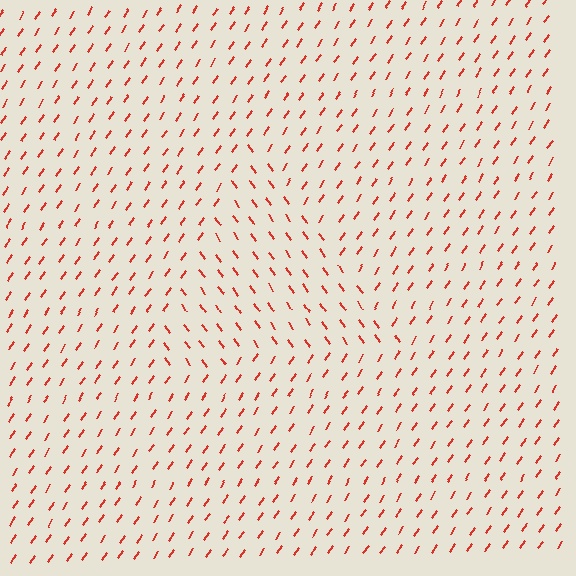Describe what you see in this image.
The image is filled with small red line segments. A triangle region in the image has lines oriented differently from the surrounding lines, creating a visible texture boundary.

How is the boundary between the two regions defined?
The boundary is defined purely by a change in line orientation (approximately 68 degrees difference). All lines are the same color and thickness.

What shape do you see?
I see a triangle.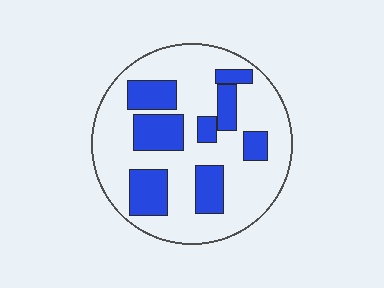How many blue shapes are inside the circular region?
8.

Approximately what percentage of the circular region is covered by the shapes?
Approximately 30%.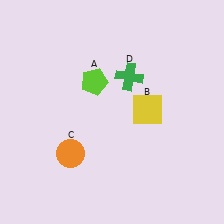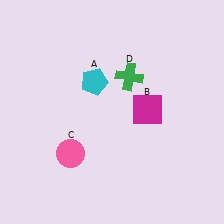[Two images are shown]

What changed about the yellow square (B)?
In Image 1, B is yellow. In Image 2, it changed to magenta.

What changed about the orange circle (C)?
In Image 1, C is orange. In Image 2, it changed to pink.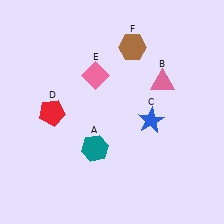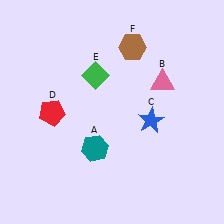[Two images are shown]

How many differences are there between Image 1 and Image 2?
There is 1 difference between the two images.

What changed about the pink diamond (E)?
In Image 1, E is pink. In Image 2, it changed to green.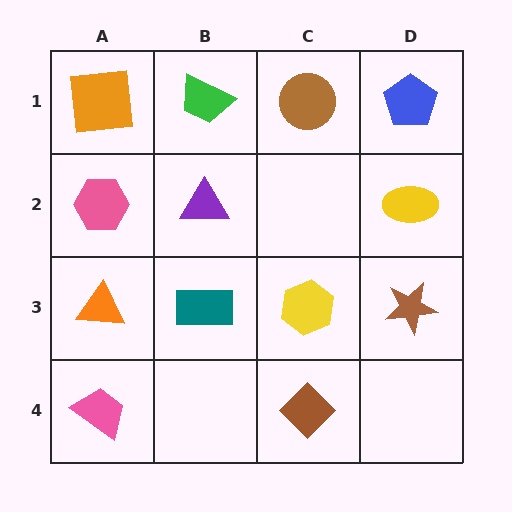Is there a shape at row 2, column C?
No, that cell is empty.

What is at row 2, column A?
A pink hexagon.